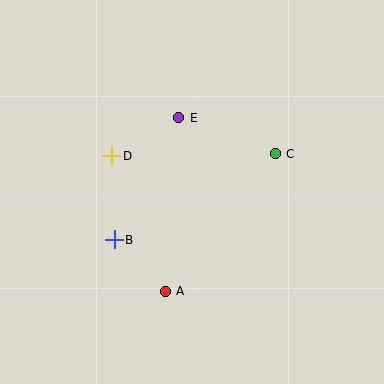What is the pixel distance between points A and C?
The distance between A and C is 176 pixels.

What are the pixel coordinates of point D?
Point D is at (111, 156).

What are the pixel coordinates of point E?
Point E is at (179, 118).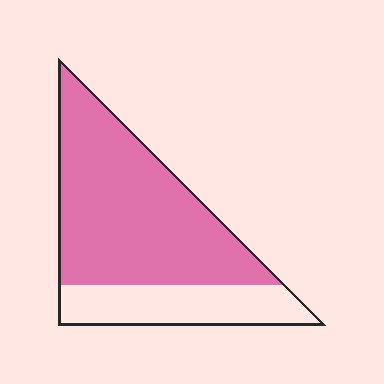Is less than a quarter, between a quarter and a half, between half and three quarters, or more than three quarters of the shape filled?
Between half and three quarters.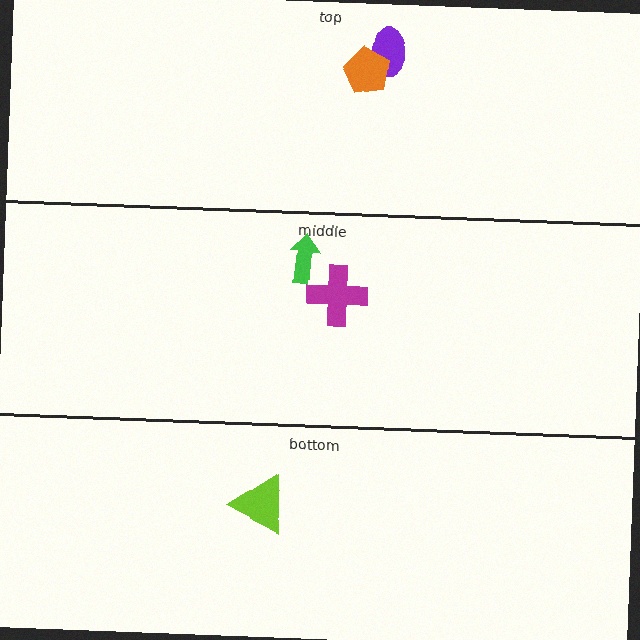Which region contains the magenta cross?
The middle region.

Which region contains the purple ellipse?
The top region.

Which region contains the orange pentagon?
The top region.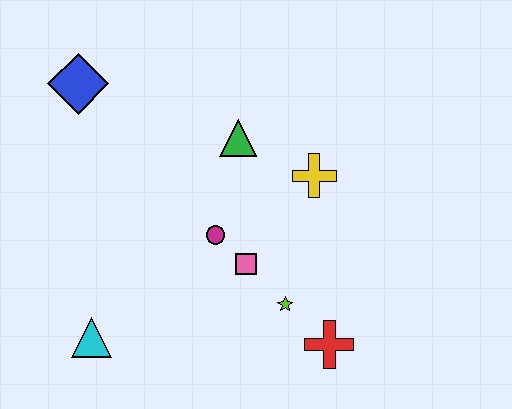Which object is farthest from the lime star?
The blue diamond is farthest from the lime star.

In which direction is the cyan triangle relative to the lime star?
The cyan triangle is to the left of the lime star.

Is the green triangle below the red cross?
No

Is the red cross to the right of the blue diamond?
Yes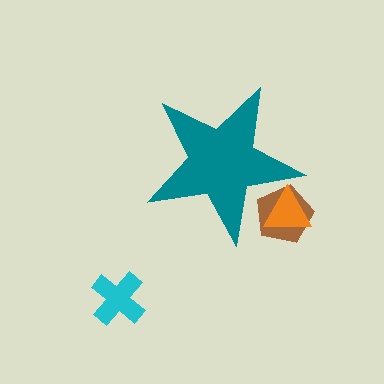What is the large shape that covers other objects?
A teal star.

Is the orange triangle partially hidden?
Yes, the orange triangle is partially hidden behind the teal star.